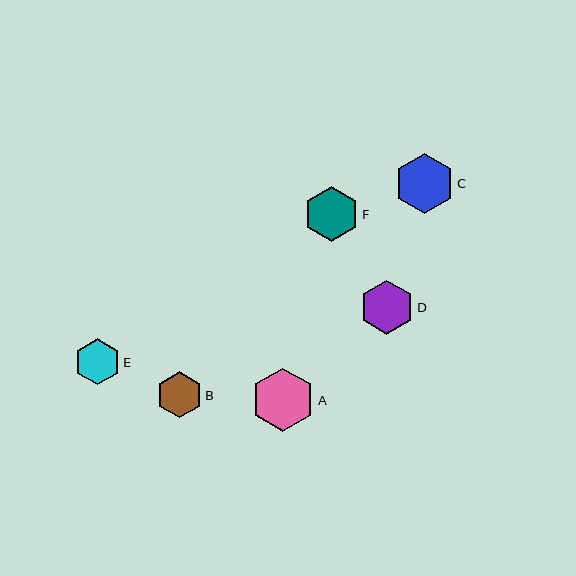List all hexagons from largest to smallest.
From largest to smallest: A, C, F, D, B, E.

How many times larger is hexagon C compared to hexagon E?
Hexagon C is approximately 1.3 times the size of hexagon E.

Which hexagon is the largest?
Hexagon A is the largest with a size of approximately 63 pixels.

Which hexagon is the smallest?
Hexagon E is the smallest with a size of approximately 46 pixels.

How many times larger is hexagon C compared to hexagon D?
Hexagon C is approximately 1.1 times the size of hexagon D.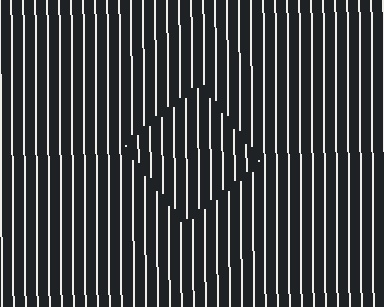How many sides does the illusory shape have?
4 sides — the line-ends trace a square.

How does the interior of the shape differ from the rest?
The interior of the shape contains the same grating, shifted by half a period — the contour is defined by the phase discontinuity where line-ends from the inner and outer gratings abut.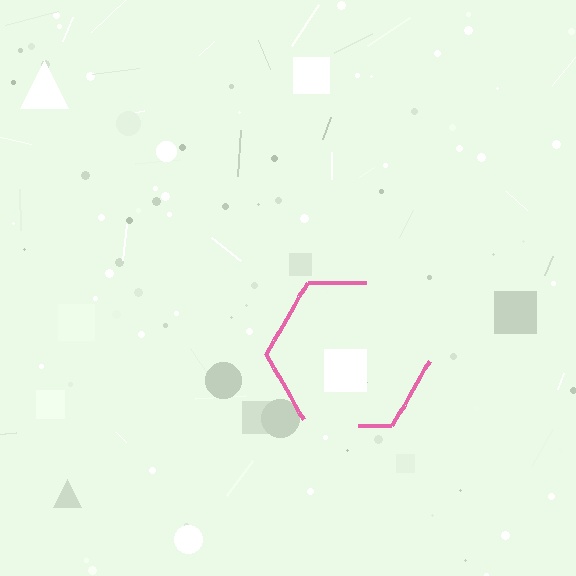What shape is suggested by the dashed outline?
The dashed outline suggests a hexagon.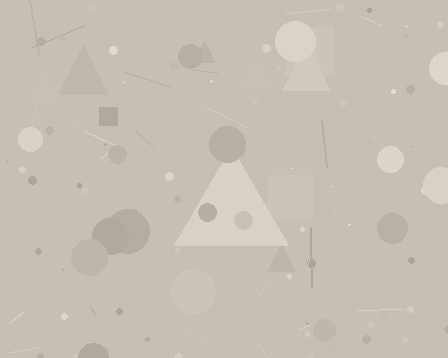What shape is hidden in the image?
A triangle is hidden in the image.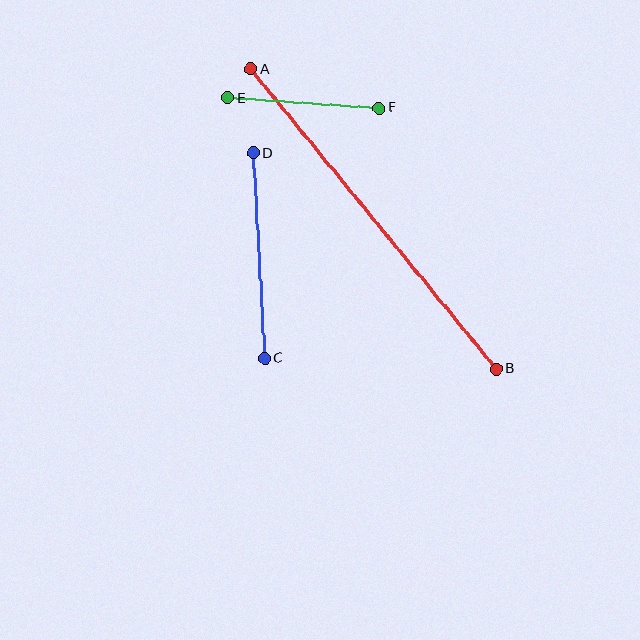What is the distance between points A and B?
The distance is approximately 387 pixels.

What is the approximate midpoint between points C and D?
The midpoint is at approximately (259, 255) pixels.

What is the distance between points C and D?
The distance is approximately 206 pixels.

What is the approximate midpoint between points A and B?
The midpoint is at approximately (373, 219) pixels.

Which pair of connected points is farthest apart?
Points A and B are farthest apart.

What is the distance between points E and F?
The distance is approximately 152 pixels.